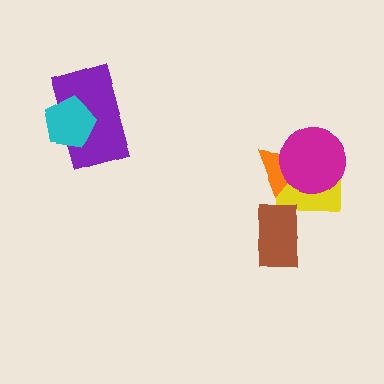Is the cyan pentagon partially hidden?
No, no other shape covers it.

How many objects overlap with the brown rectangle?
1 object overlaps with the brown rectangle.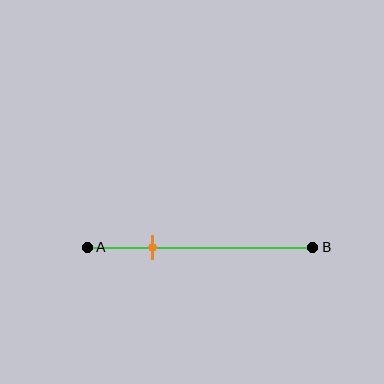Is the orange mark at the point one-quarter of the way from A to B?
No, the mark is at about 30% from A, not at the 25% one-quarter point.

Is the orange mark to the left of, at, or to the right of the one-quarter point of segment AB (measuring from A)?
The orange mark is to the right of the one-quarter point of segment AB.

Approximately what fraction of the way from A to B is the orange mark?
The orange mark is approximately 30% of the way from A to B.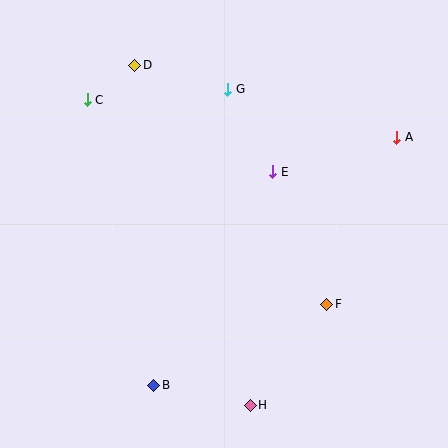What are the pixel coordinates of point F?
Point F is at (327, 304).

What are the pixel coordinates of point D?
Point D is at (135, 65).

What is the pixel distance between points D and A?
The distance between D and A is 271 pixels.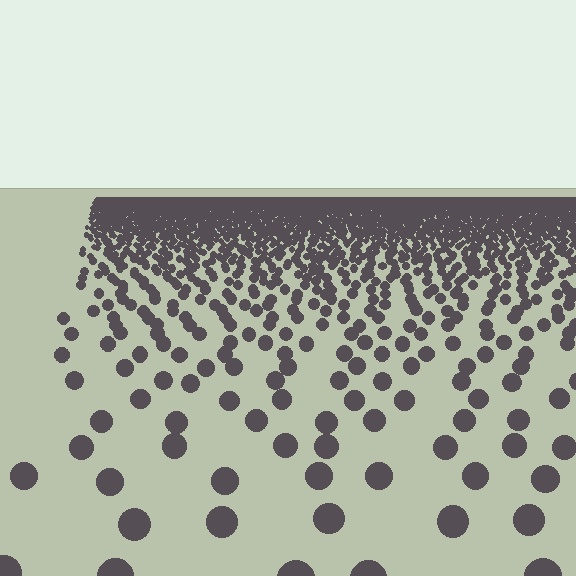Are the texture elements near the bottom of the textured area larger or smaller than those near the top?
Larger. Near the bottom, elements are closer to the viewer and appear at a bigger on-screen size.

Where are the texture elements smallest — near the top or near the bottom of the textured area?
Near the top.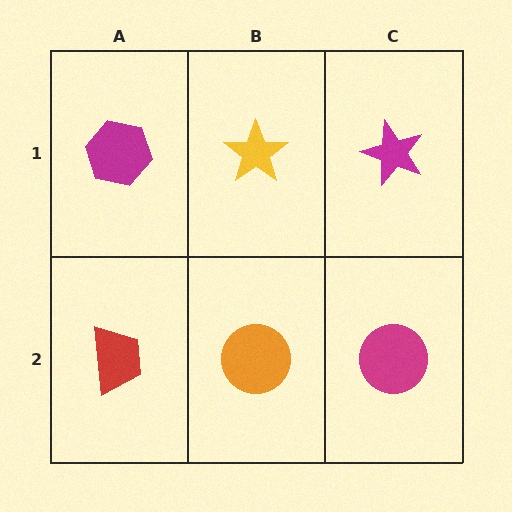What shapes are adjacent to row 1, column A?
A red trapezoid (row 2, column A), a yellow star (row 1, column B).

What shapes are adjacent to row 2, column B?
A yellow star (row 1, column B), a red trapezoid (row 2, column A), a magenta circle (row 2, column C).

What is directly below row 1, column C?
A magenta circle.